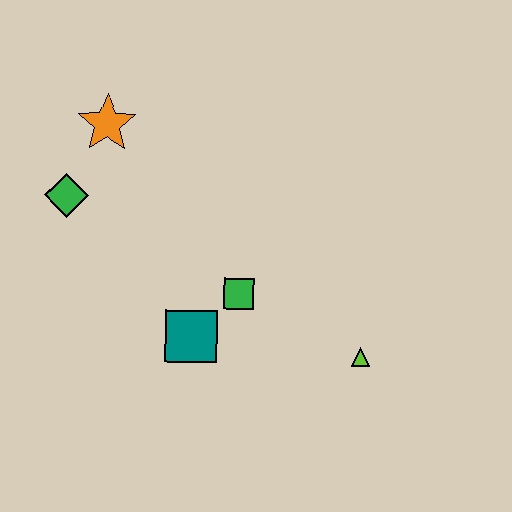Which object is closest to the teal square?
The green square is closest to the teal square.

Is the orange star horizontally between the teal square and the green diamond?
Yes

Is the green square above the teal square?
Yes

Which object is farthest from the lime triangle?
The orange star is farthest from the lime triangle.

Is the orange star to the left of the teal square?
Yes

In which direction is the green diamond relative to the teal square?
The green diamond is above the teal square.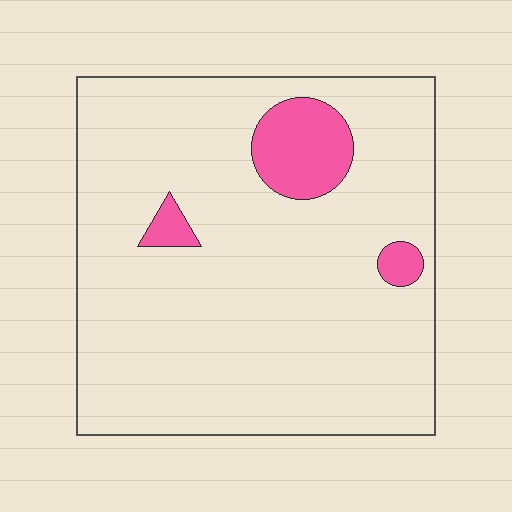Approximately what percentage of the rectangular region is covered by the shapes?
Approximately 10%.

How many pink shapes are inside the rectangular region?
3.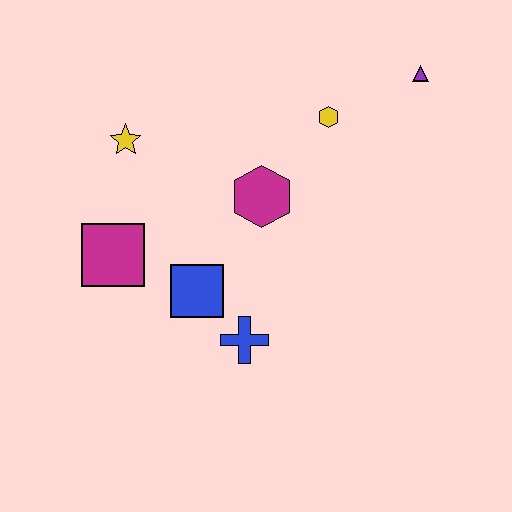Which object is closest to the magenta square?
The blue square is closest to the magenta square.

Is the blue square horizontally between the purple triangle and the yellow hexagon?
No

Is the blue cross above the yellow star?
No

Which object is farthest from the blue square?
The purple triangle is farthest from the blue square.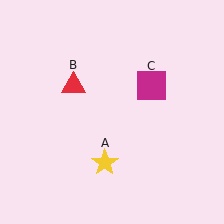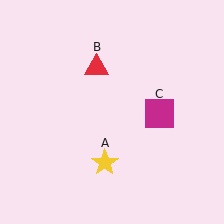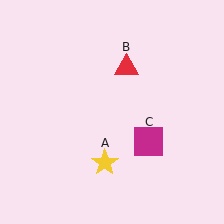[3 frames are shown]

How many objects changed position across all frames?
2 objects changed position: red triangle (object B), magenta square (object C).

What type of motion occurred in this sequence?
The red triangle (object B), magenta square (object C) rotated clockwise around the center of the scene.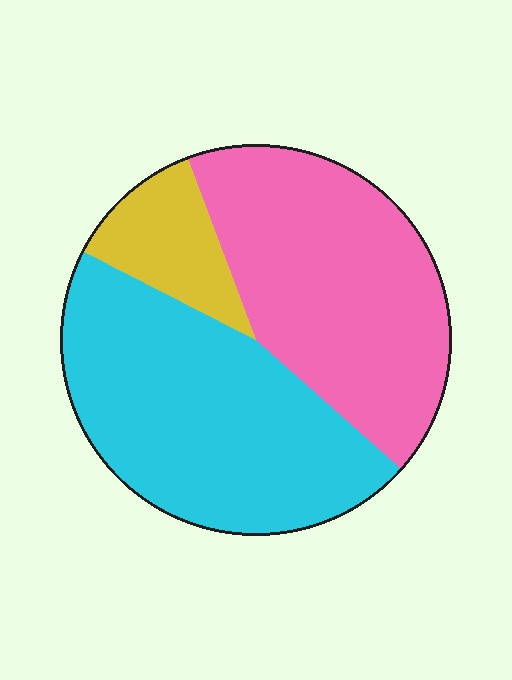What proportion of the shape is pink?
Pink covers 42% of the shape.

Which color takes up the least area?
Yellow, at roughly 10%.